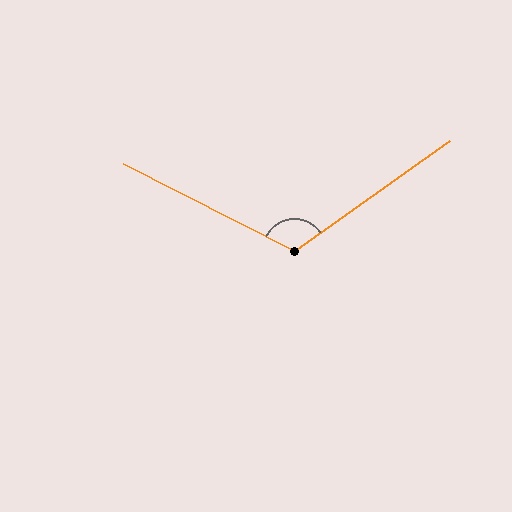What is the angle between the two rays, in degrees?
Approximately 118 degrees.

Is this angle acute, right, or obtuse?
It is obtuse.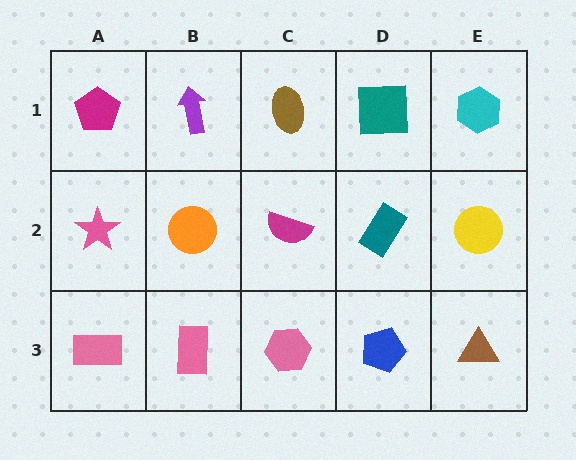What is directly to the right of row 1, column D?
A cyan hexagon.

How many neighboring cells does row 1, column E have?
2.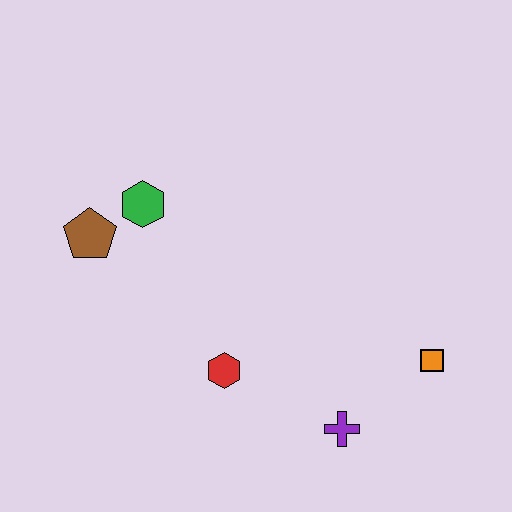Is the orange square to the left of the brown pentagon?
No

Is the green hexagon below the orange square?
No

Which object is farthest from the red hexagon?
The orange square is farthest from the red hexagon.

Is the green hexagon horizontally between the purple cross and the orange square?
No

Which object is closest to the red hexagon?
The purple cross is closest to the red hexagon.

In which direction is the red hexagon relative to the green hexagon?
The red hexagon is below the green hexagon.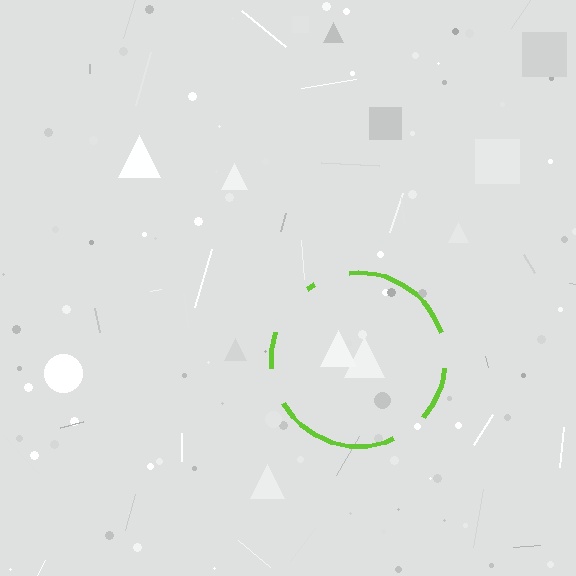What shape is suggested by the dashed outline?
The dashed outline suggests a circle.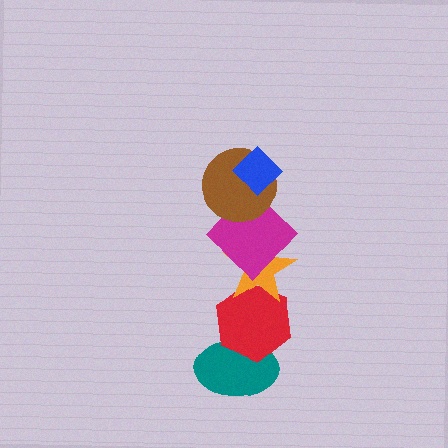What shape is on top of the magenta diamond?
The brown circle is on top of the magenta diamond.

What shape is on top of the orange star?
The magenta diamond is on top of the orange star.